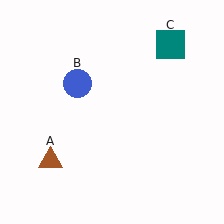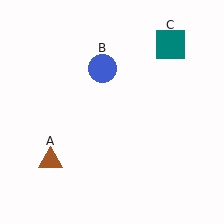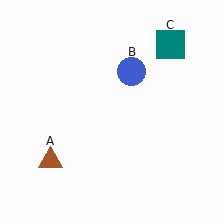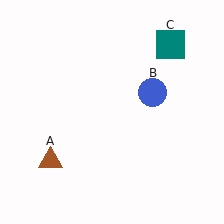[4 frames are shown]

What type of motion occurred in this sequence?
The blue circle (object B) rotated clockwise around the center of the scene.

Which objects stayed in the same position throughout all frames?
Brown triangle (object A) and teal square (object C) remained stationary.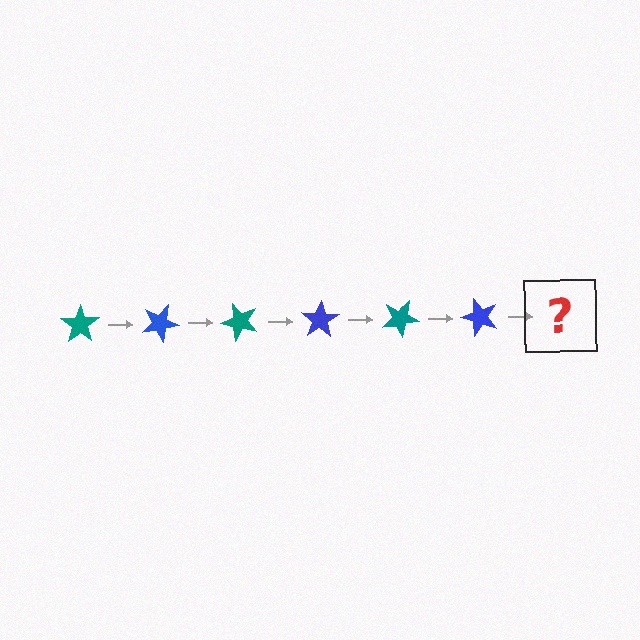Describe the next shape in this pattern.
It should be a teal star, rotated 150 degrees from the start.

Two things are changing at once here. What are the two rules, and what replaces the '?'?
The two rules are that it rotates 25 degrees each step and the color cycles through teal and blue. The '?' should be a teal star, rotated 150 degrees from the start.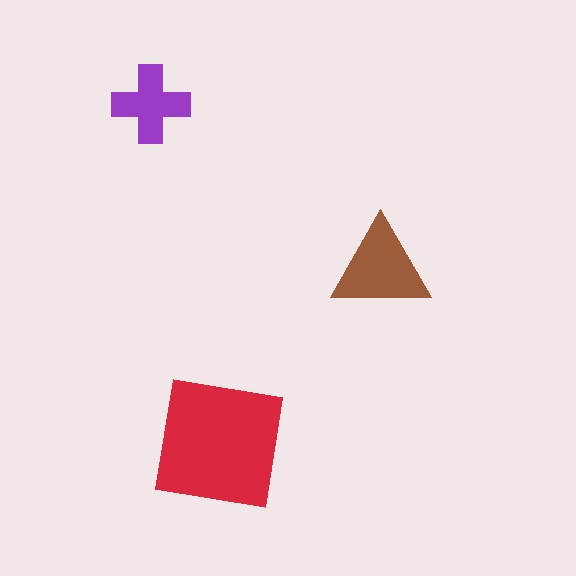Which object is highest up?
The purple cross is topmost.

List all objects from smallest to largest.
The purple cross, the brown triangle, the red square.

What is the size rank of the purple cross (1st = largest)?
3rd.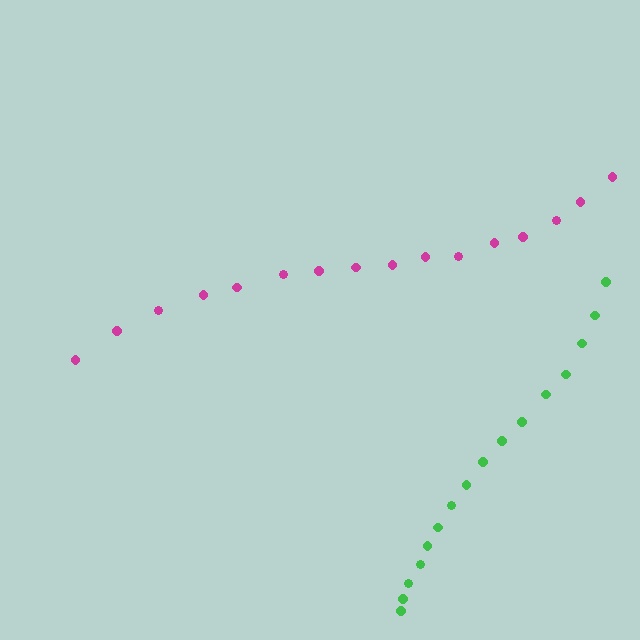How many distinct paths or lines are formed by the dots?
There are 2 distinct paths.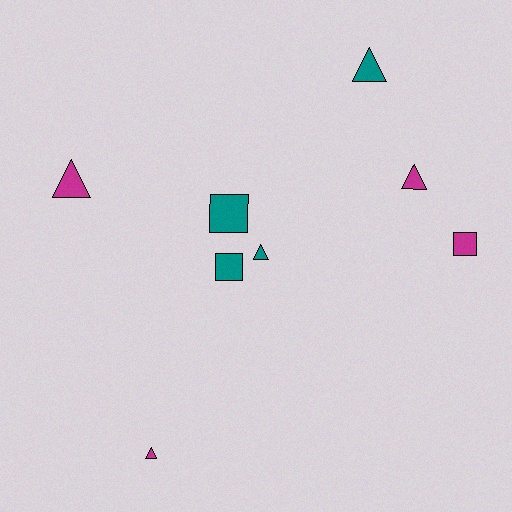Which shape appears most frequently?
Triangle, with 5 objects.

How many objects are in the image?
There are 8 objects.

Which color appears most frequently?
Magenta, with 4 objects.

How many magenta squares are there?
There is 1 magenta square.